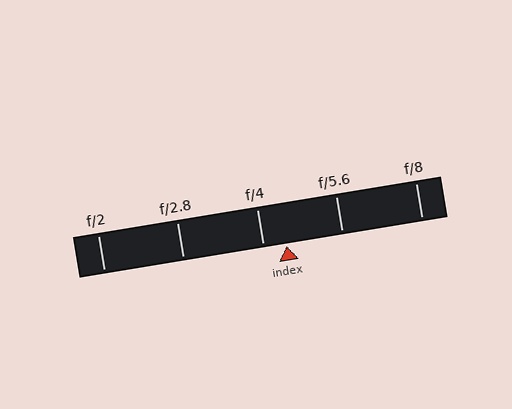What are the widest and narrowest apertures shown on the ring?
The widest aperture shown is f/2 and the narrowest is f/8.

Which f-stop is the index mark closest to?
The index mark is closest to f/4.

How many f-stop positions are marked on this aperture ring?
There are 5 f-stop positions marked.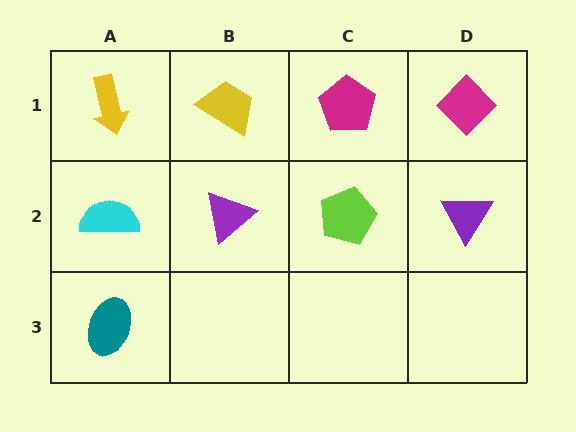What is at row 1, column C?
A magenta pentagon.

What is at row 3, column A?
A teal ellipse.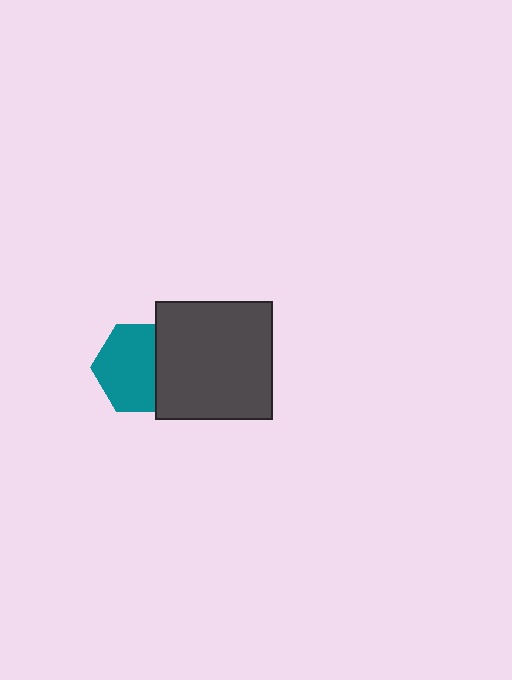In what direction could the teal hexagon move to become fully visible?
The teal hexagon could move left. That would shift it out from behind the dark gray square entirely.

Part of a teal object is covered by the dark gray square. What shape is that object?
It is a hexagon.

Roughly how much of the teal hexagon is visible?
Most of it is visible (roughly 69%).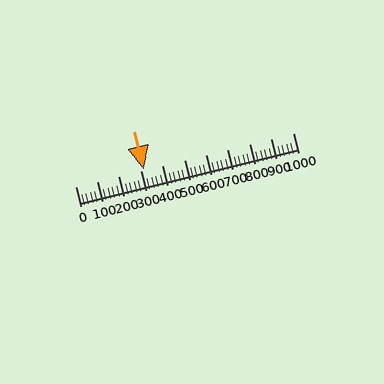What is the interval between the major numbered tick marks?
The major tick marks are spaced 100 units apart.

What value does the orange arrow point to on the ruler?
The orange arrow points to approximately 317.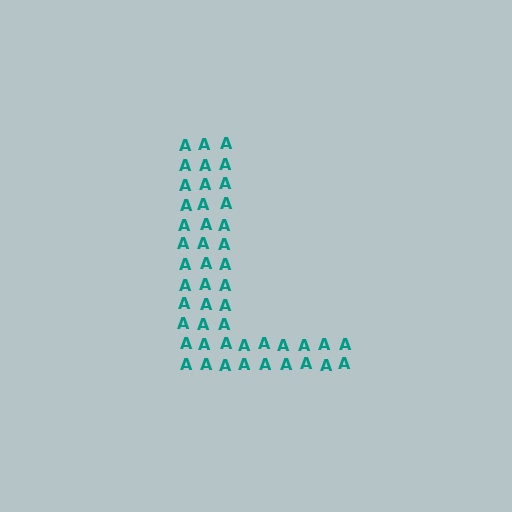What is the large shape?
The large shape is the letter L.